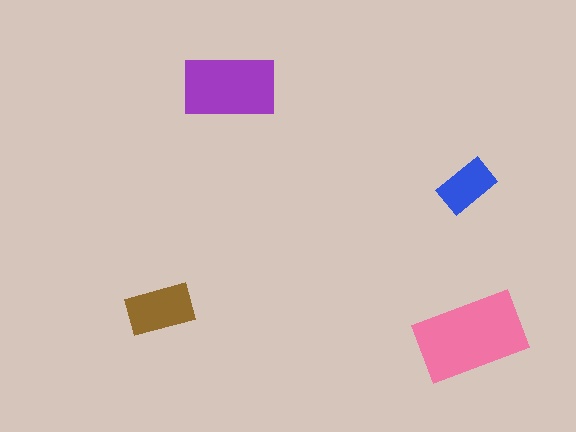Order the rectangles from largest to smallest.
the pink one, the purple one, the brown one, the blue one.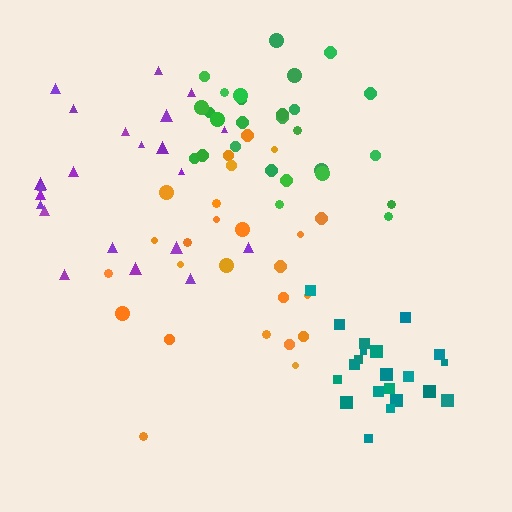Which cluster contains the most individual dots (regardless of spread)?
Green (27).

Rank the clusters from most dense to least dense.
teal, green, orange, purple.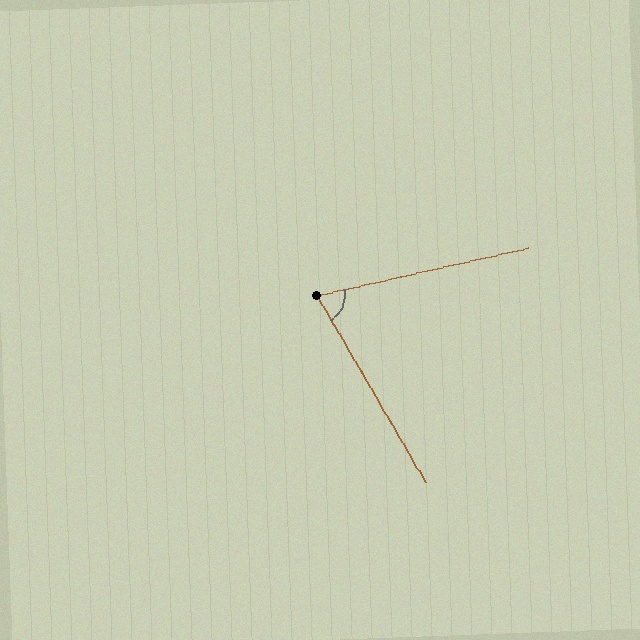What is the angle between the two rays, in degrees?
Approximately 73 degrees.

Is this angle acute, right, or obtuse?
It is acute.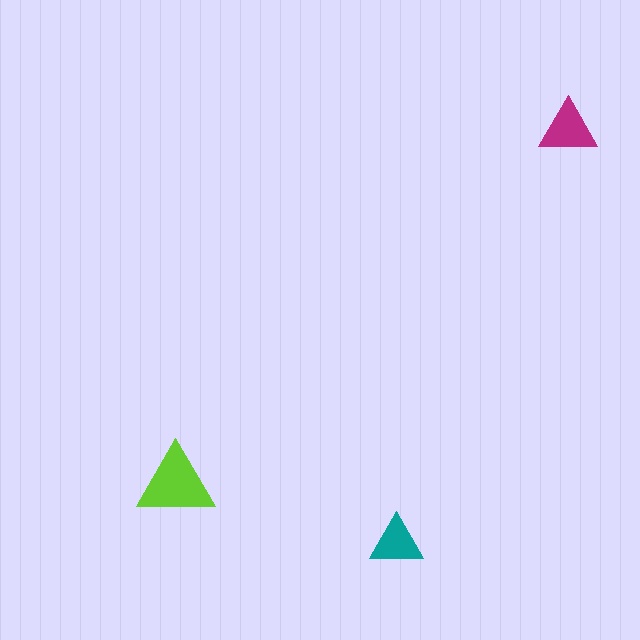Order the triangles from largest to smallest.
the lime one, the magenta one, the teal one.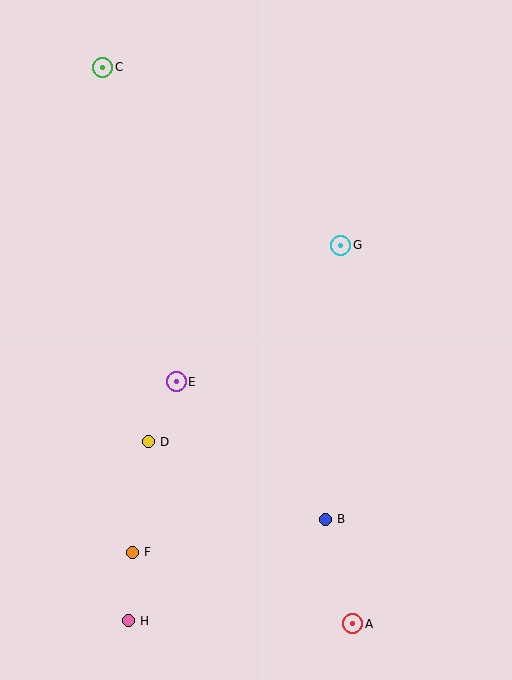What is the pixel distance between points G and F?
The distance between G and F is 371 pixels.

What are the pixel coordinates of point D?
Point D is at (148, 442).